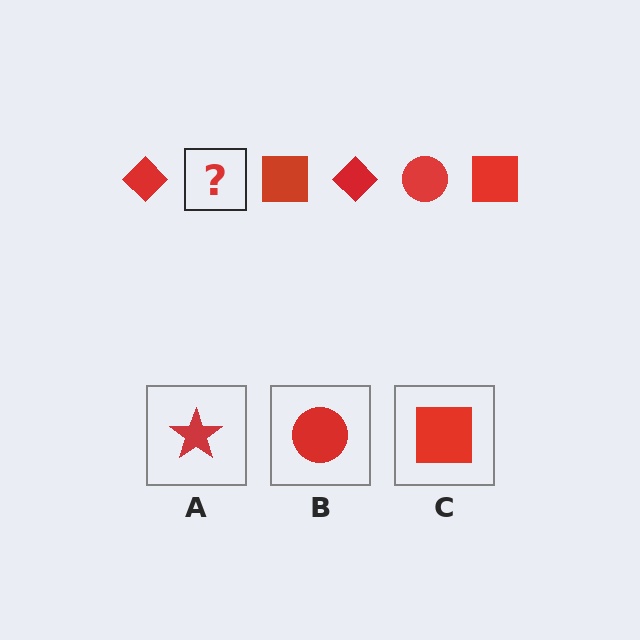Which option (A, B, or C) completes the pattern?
B.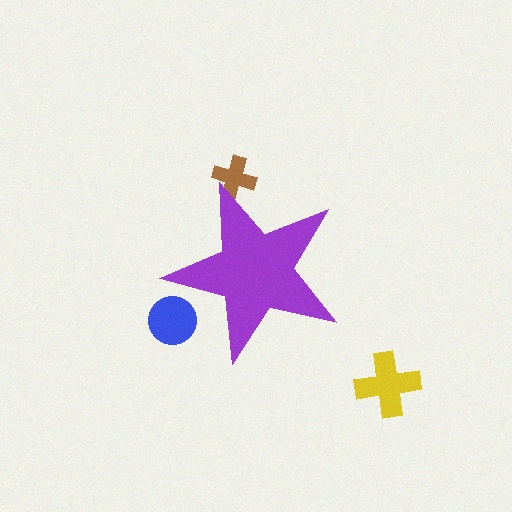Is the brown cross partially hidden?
Yes, the brown cross is partially hidden behind the purple star.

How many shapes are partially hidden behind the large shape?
2 shapes are partially hidden.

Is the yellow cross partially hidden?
No, the yellow cross is fully visible.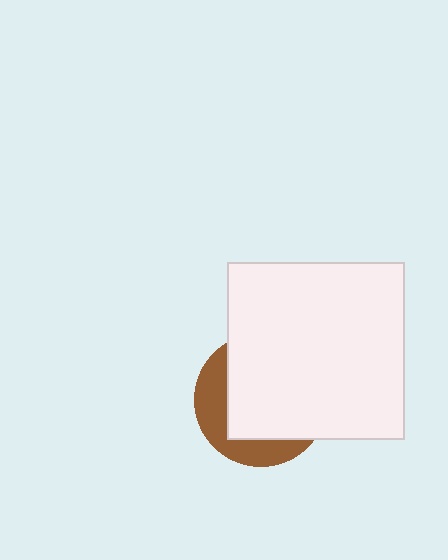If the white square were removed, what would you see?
You would see the complete brown circle.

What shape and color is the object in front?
The object in front is a white square.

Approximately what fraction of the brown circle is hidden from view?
Roughly 67% of the brown circle is hidden behind the white square.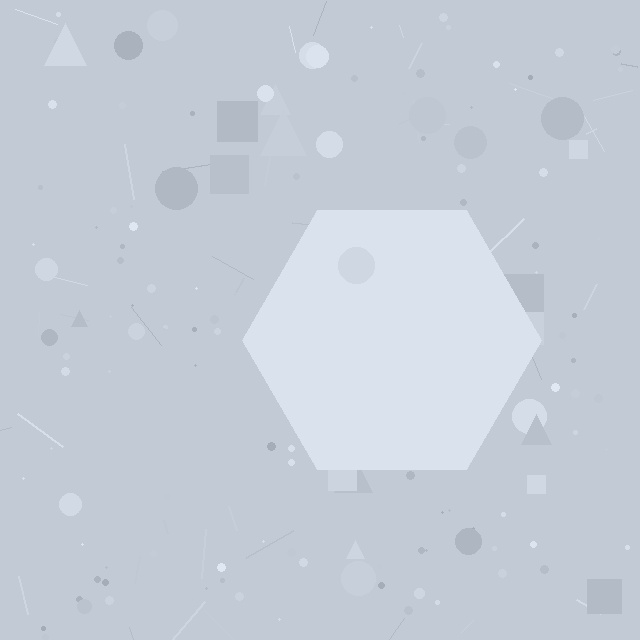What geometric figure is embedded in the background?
A hexagon is embedded in the background.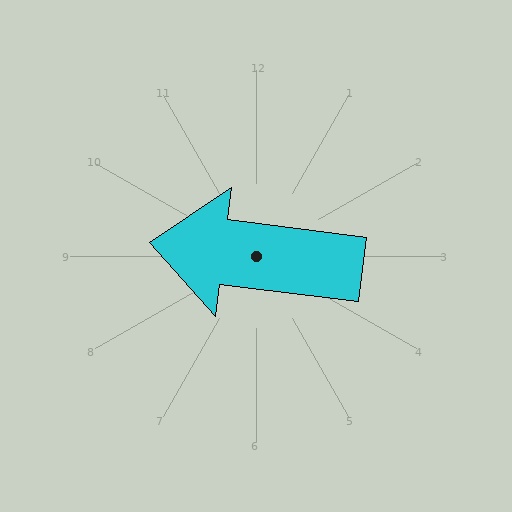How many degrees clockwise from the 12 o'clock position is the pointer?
Approximately 277 degrees.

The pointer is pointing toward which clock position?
Roughly 9 o'clock.